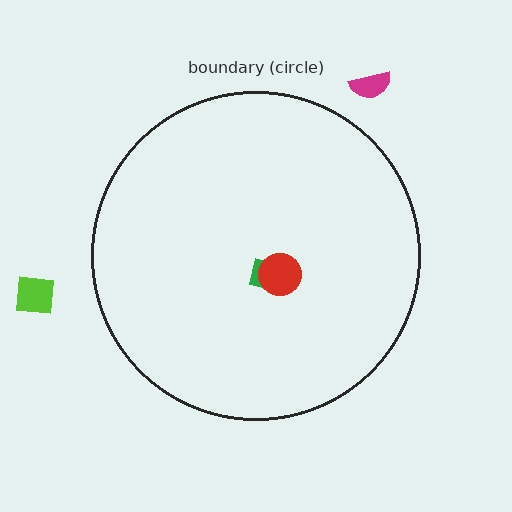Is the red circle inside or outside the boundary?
Inside.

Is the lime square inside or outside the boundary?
Outside.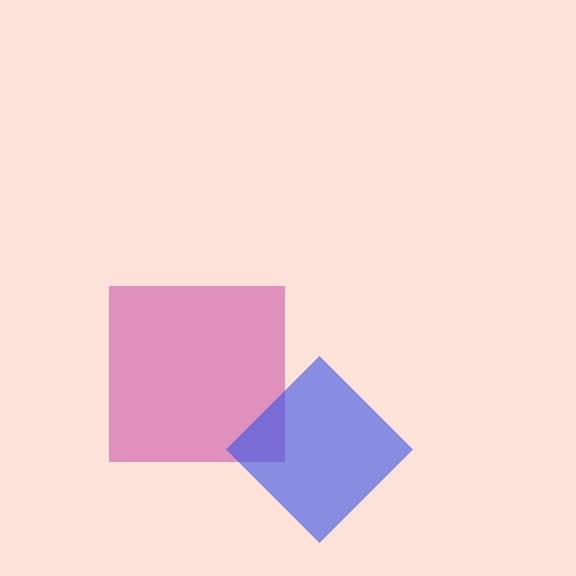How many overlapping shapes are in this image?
There are 2 overlapping shapes in the image.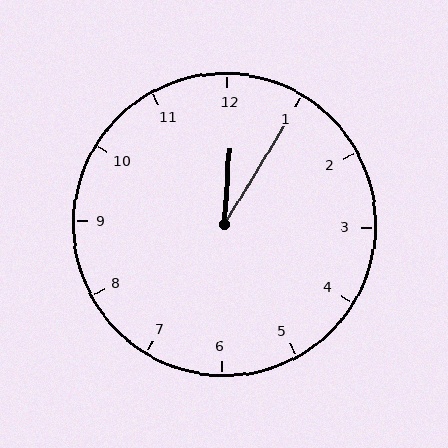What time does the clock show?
12:05.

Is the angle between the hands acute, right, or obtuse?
It is acute.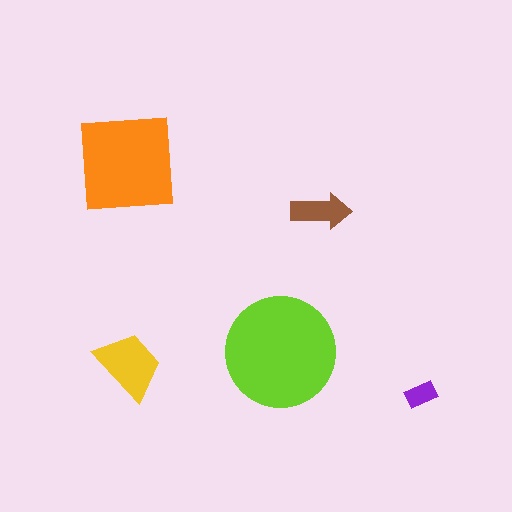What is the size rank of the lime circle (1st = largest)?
1st.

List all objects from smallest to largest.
The purple rectangle, the brown arrow, the yellow trapezoid, the orange square, the lime circle.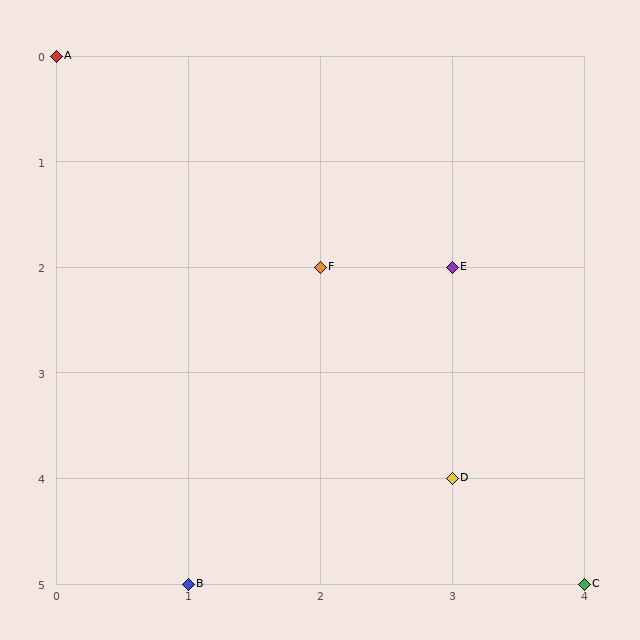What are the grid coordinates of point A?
Point A is at grid coordinates (0, 0).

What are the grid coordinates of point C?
Point C is at grid coordinates (4, 5).